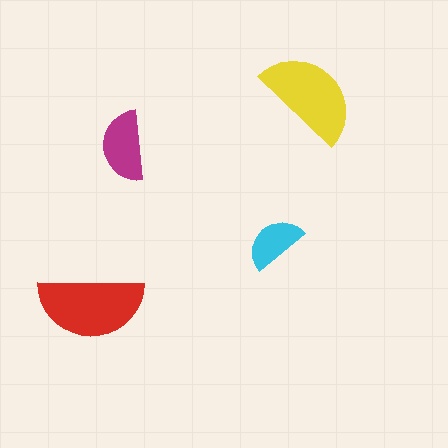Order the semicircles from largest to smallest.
the red one, the yellow one, the magenta one, the cyan one.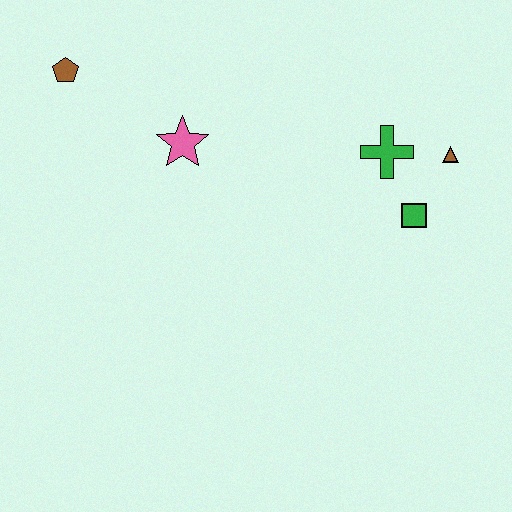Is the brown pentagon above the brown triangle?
Yes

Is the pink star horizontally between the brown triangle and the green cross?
No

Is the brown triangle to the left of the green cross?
No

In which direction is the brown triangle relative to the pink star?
The brown triangle is to the right of the pink star.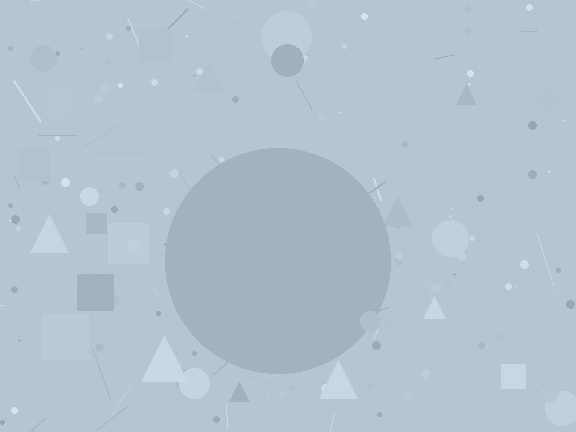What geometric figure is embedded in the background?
A circle is embedded in the background.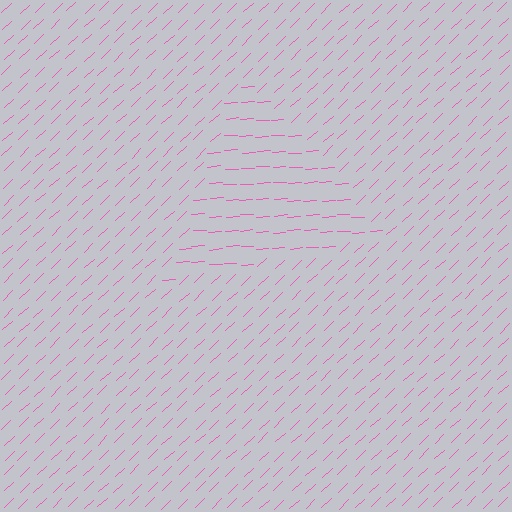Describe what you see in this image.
The image is filled with small pink line segments. A triangle region in the image has lines oriented differently from the surrounding lines, creating a visible texture boundary.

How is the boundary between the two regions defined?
The boundary is defined purely by a change in line orientation (approximately 40 degrees difference). All lines are the same color and thickness.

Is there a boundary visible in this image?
Yes, there is a texture boundary formed by a change in line orientation.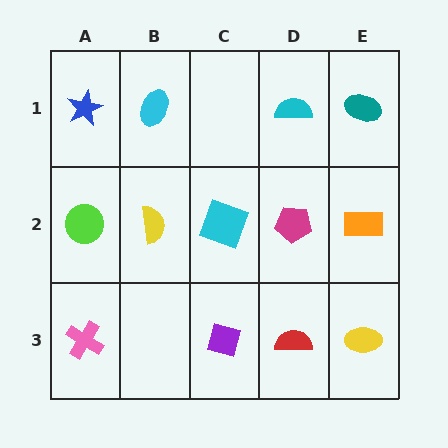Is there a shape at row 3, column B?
No, that cell is empty.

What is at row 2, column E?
An orange rectangle.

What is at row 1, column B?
A cyan ellipse.